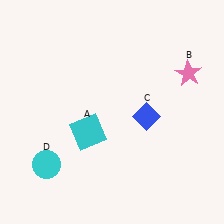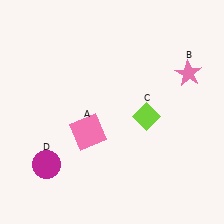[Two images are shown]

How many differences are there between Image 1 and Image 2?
There are 3 differences between the two images.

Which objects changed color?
A changed from cyan to pink. C changed from blue to lime. D changed from cyan to magenta.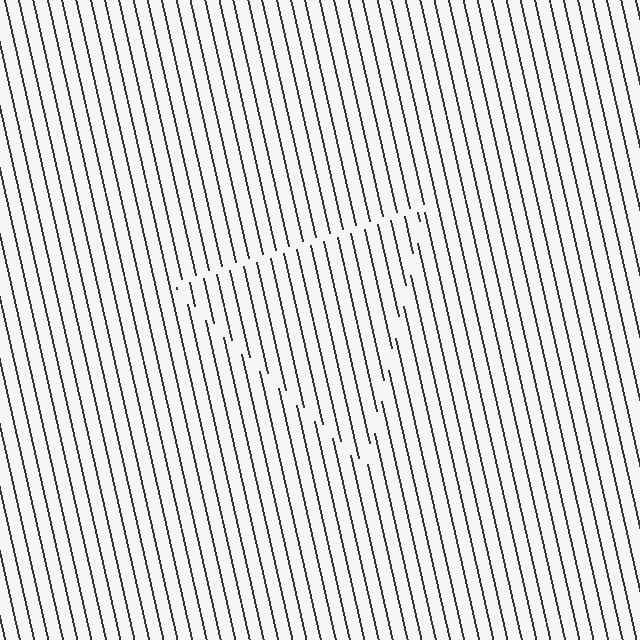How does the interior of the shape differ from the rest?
The interior of the shape contains the same grating, shifted by half a period — the contour is defined by the phase discontinuity where line-ends from the inner and outer gratings abut.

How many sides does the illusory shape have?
3 sides — the line-ends trace a triangle.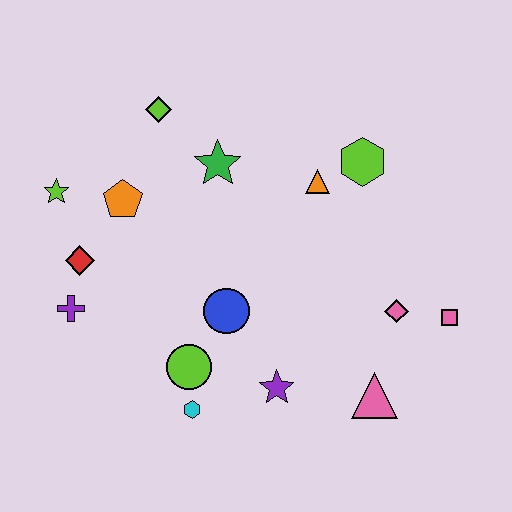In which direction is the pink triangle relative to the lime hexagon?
The pink triangle is below the lime hexagon.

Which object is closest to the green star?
The lime diamond is closest to the green star.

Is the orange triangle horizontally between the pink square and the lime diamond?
Yes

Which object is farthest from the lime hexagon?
The purple cross is farthest from the lime hexagon.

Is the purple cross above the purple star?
Yes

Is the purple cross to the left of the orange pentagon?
Yes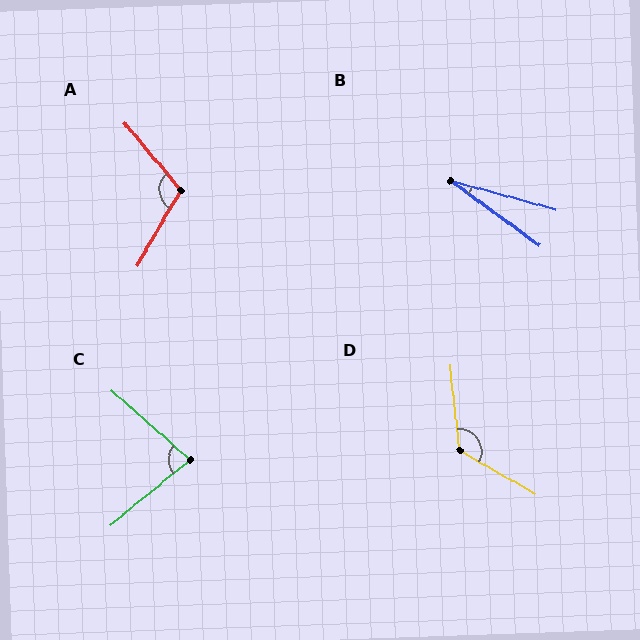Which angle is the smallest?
B, at approximately 21 degrees.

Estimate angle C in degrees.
Approximately 81 degrees.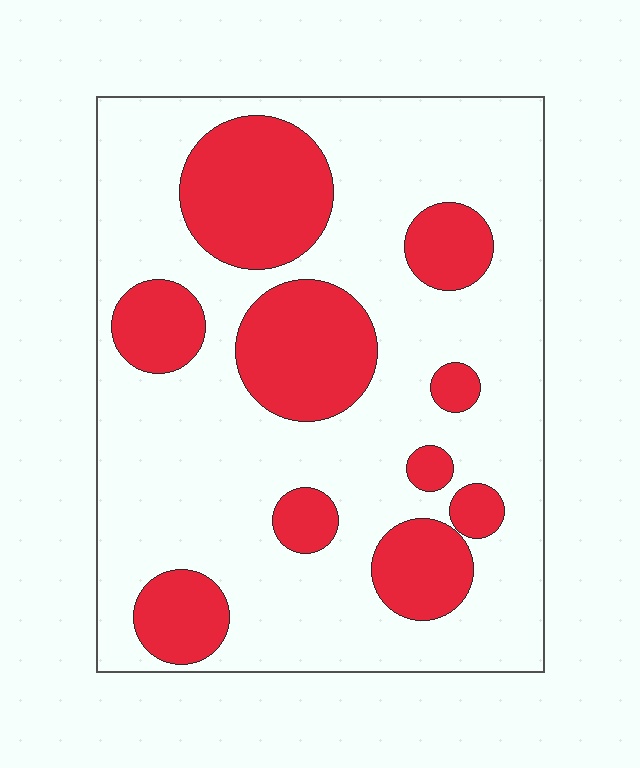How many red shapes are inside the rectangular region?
10.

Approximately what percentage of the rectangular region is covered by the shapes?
Approximately 30%.